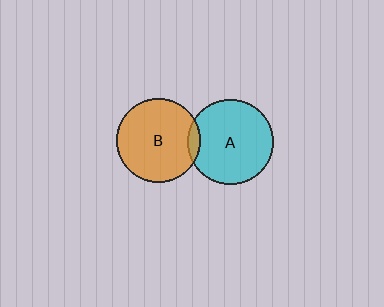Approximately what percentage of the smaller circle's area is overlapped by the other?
Approximately 5%.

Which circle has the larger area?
Circle A (cyan).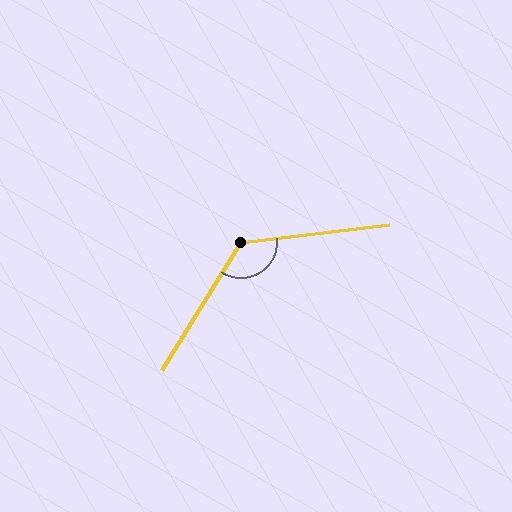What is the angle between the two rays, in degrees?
Approximately 129 degrees.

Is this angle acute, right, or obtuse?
It is obtuse.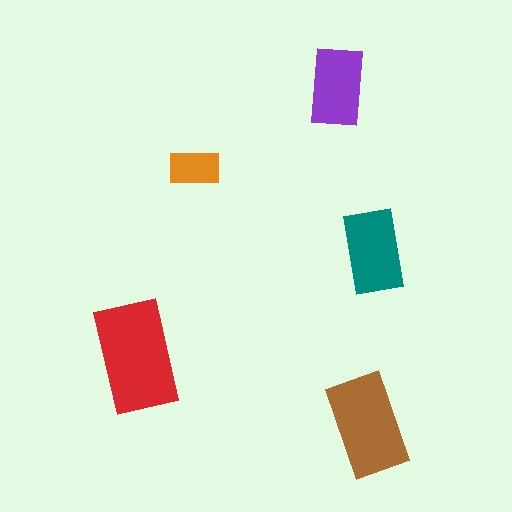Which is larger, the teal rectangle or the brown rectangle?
The brown one.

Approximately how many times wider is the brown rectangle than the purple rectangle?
About 1.5 times wider.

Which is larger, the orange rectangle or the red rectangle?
The red one.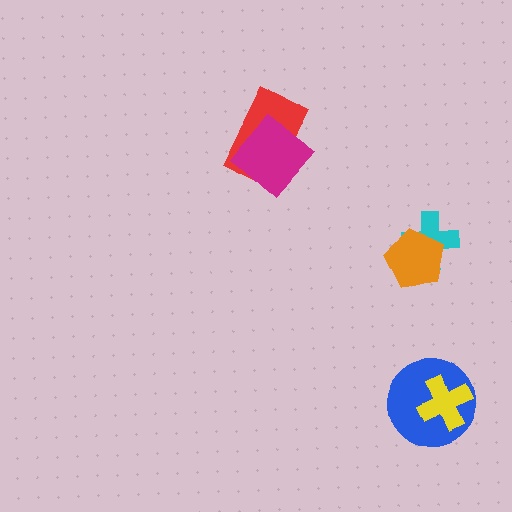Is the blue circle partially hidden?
Yes, it is partially covered by another shape.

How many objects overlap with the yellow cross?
1 object overlaps with the yellow cross.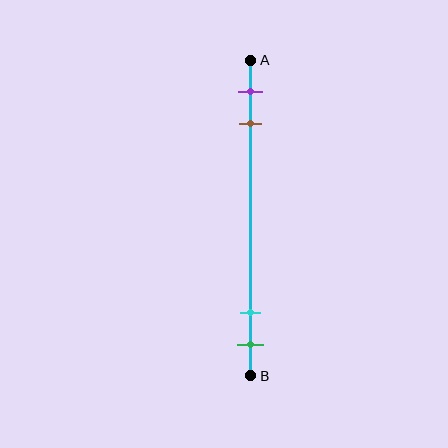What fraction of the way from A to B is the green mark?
The green mark is approximately 90% (0.9) of the way from A to B.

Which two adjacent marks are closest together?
The cyan and green marks are the closest adjacent pair.